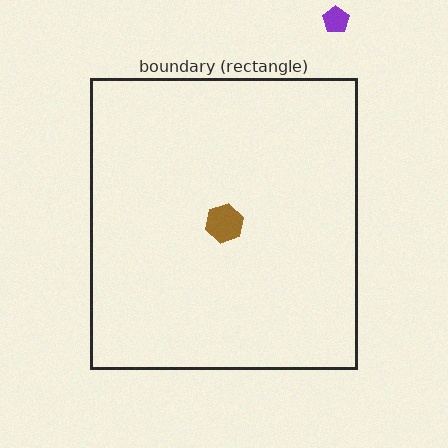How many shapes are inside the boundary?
1 inside, 1 outside.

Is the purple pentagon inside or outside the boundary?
Outside.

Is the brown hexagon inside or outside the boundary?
Inside.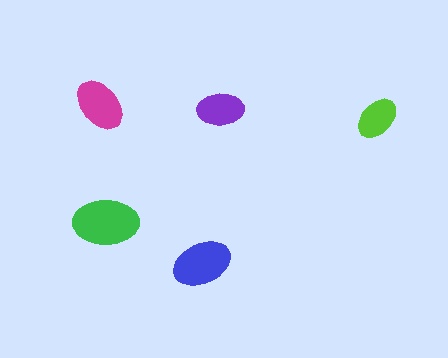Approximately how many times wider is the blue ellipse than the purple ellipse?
About 1.5 times wider.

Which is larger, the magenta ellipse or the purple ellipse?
The magenta one.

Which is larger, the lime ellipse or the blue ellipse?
The blue one.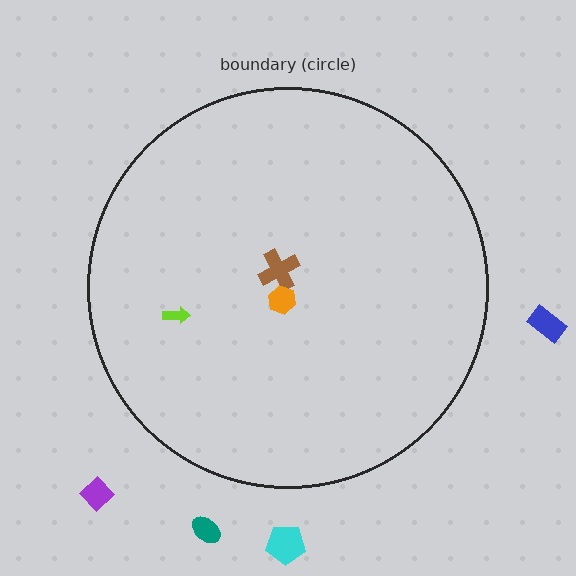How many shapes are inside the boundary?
3 inside, 4 outside.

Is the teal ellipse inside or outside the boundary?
Outside.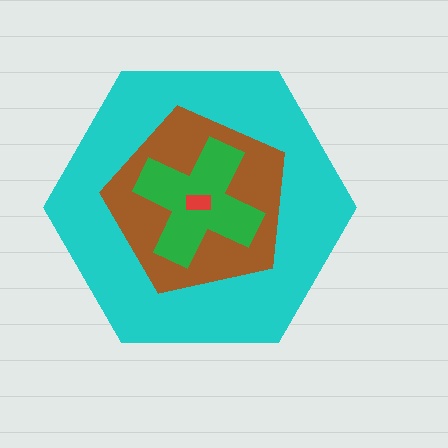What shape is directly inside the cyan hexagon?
The brown pentagon.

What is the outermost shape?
The cyan hexagon.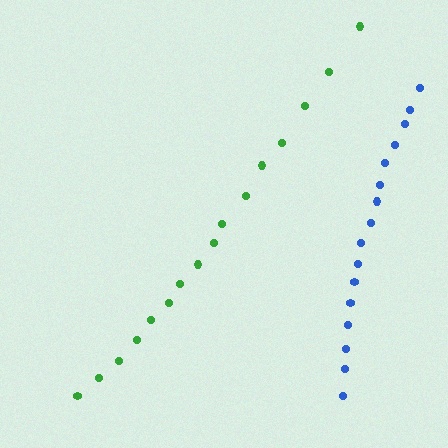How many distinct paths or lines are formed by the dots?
There are 2 distinct paths.